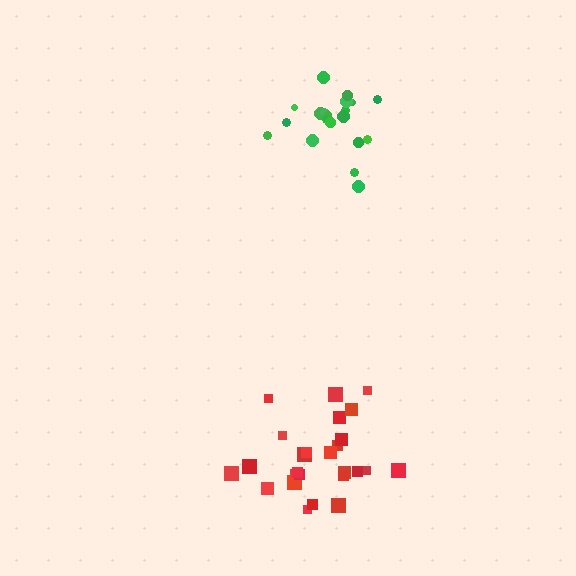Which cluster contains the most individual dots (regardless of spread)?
Red (26).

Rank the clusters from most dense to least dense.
green, red.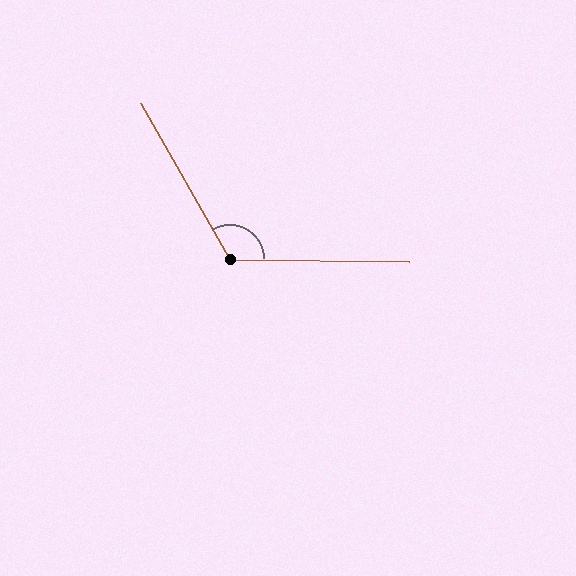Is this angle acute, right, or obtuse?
It is obtuse.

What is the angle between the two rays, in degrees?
Approximately 121 degrees.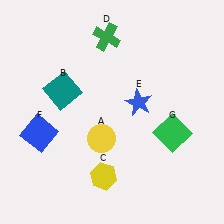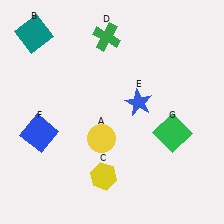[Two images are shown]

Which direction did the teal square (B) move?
The teal square (B) moved up.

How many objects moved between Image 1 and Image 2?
1 object moved between the two images.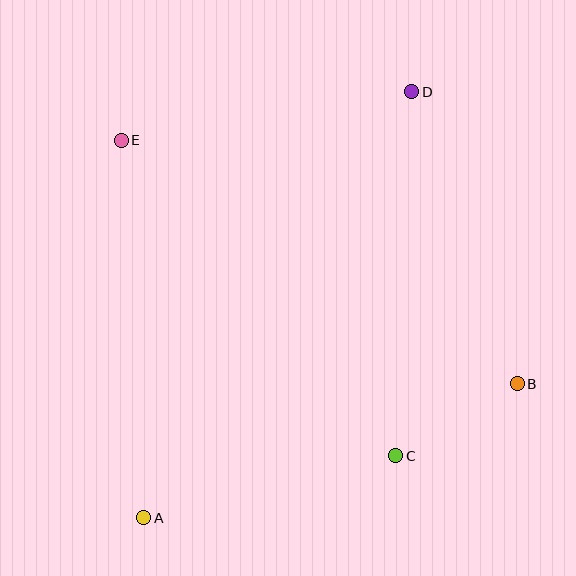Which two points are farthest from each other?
Points A and D are farthest from each other.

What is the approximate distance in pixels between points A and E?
The distance between A and E is approximately 378 pixels.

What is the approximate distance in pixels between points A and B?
The distance between A and B is approximately 397 pixels.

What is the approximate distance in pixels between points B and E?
The distance between B and E is approximately 465 pixels.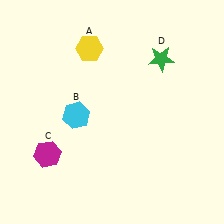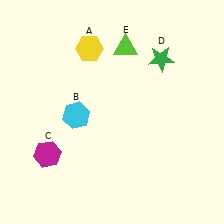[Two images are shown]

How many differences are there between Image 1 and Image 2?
There is 1 difference between the two images.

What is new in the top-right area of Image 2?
A lime triangle (E) was added in the top-right area of Image 2.